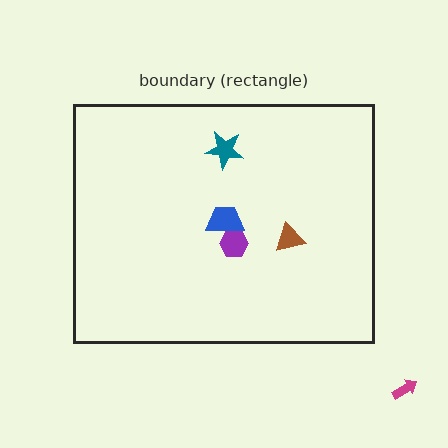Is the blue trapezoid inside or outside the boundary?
Inside.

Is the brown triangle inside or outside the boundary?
Inside.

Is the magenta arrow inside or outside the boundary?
Outside.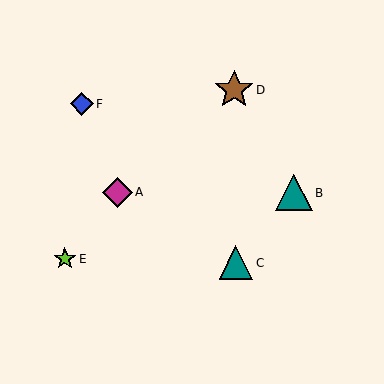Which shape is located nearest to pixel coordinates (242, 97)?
The brown star (labeled D) at (234, 90) is nearest to that location.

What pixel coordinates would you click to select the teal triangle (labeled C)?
Click at (236, 263) to select the teal triangle C.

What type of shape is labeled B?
Shape B is a teal triangle.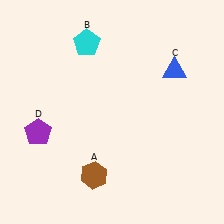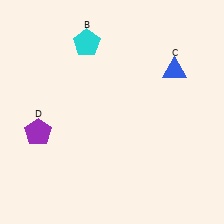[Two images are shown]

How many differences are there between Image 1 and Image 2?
There is 1 difference between the two images.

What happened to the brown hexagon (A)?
The brown hexagon (A) was removed in Image 2. It was in the bottom-left area of Image 1.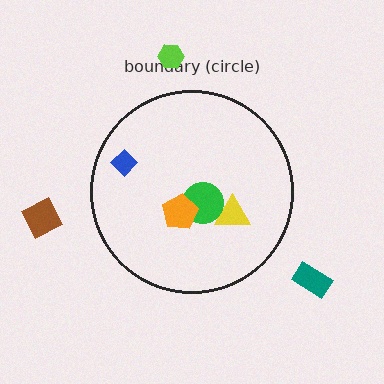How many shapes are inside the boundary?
4 inside, 3 outside.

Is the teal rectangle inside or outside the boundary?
Outside.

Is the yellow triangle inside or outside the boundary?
Inside.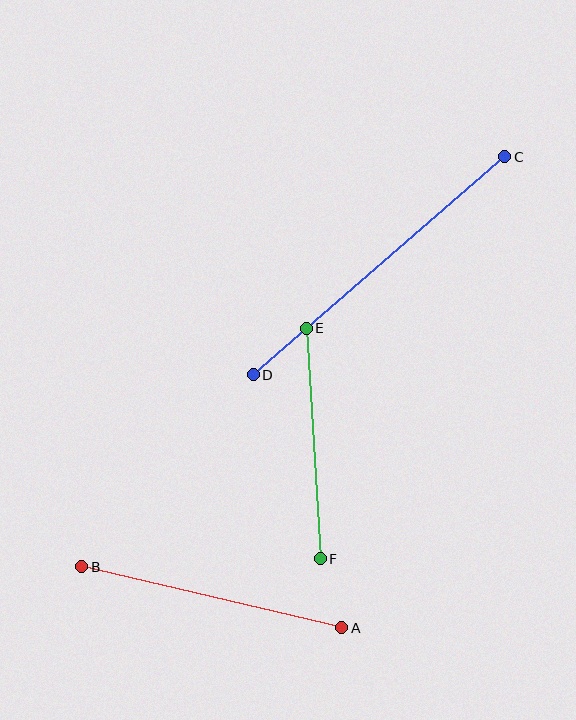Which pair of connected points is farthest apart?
Points C and D are farthest apart.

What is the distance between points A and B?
The distance is approximately 267 pixels.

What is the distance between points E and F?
The distance is approximately 231 pixels.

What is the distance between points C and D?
The distance is approximately 332 pixels.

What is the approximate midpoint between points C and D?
The midpoint is at approximately (379, 266) pixels.